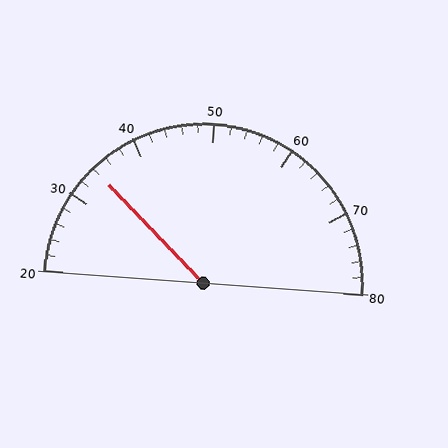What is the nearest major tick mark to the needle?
The nearest major tick mark is 30.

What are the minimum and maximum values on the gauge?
The gauge ranges from 20 to 80.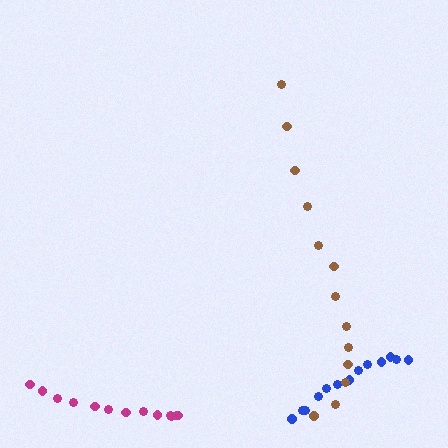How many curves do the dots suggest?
There are 3 distinct paths.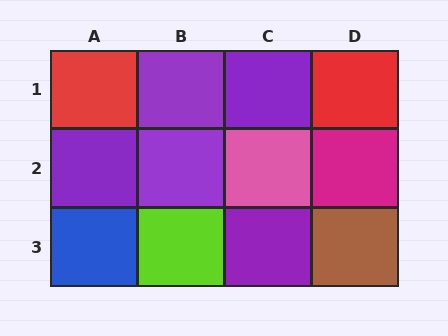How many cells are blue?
1 cell is blue.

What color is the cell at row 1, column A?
Red.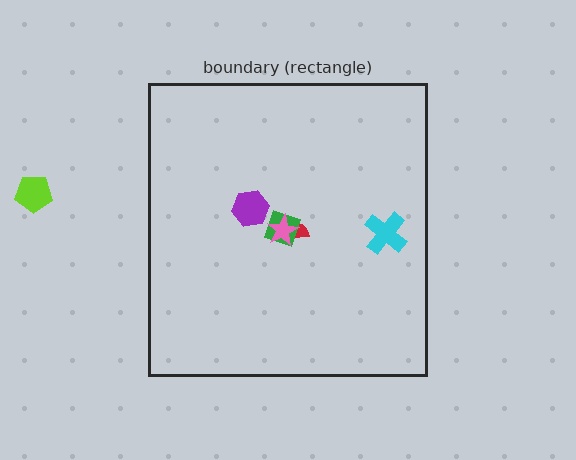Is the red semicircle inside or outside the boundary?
Inside.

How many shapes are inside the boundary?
5 inside, 1 outside.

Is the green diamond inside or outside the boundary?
Inside.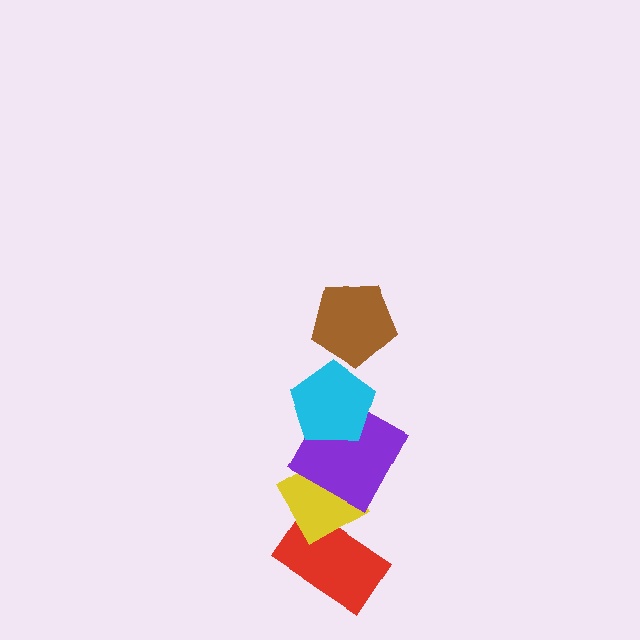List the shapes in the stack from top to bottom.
From top to bottom: the brown pentagon, the cyan pentagon, the purple square, the yellow diamond, the red rectangle.